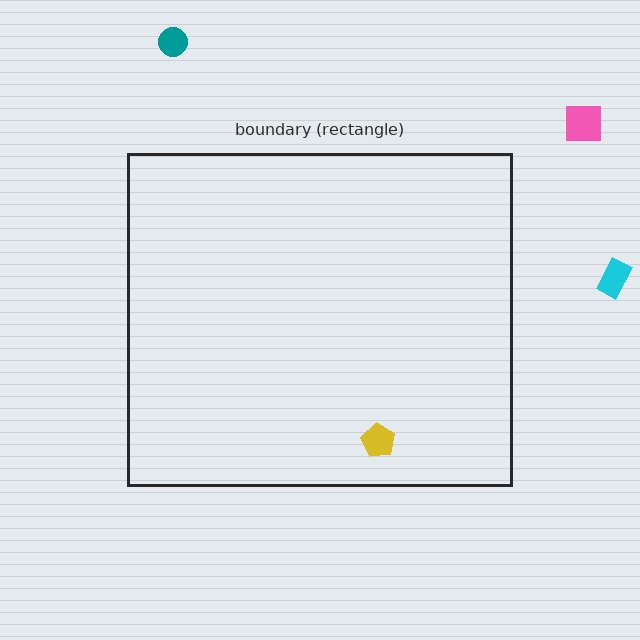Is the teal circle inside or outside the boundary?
Outside.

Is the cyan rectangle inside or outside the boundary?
Outside.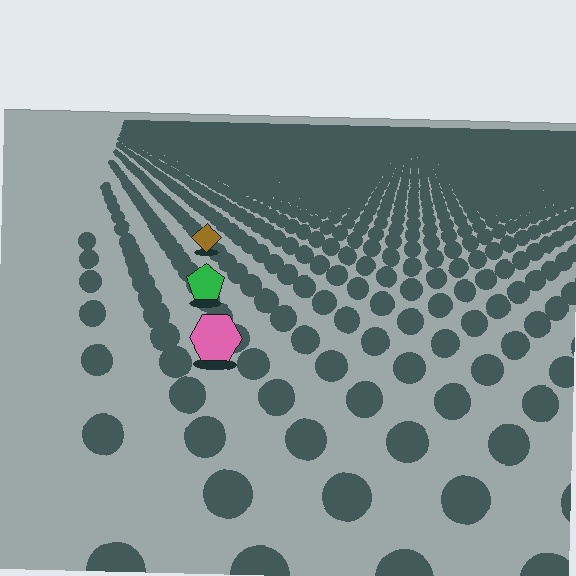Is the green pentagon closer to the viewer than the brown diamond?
Yes. The green pentagon is closer — you can tell from the texture gradient: the ground texture is coarser near it.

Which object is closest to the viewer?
The pink hexagon is closest. The texture marks near it are larger and more spread out.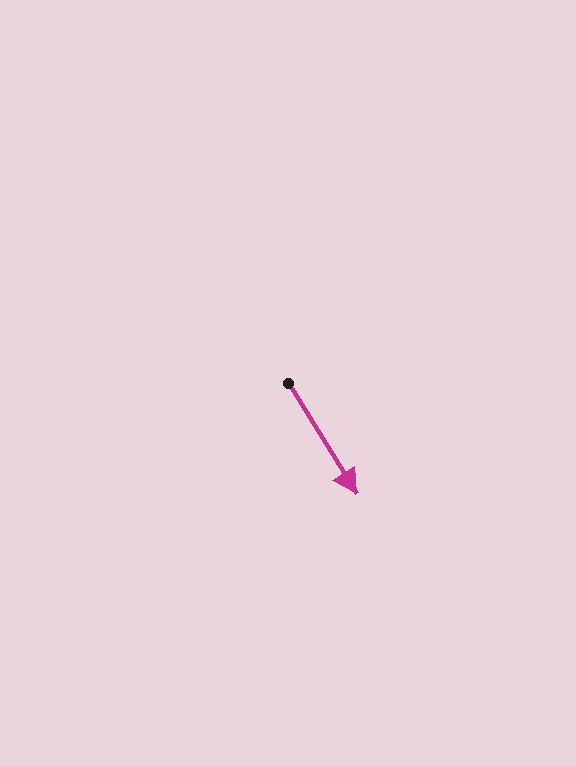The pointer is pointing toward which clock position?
Roughly 5 o'clock.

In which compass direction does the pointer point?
Southeast.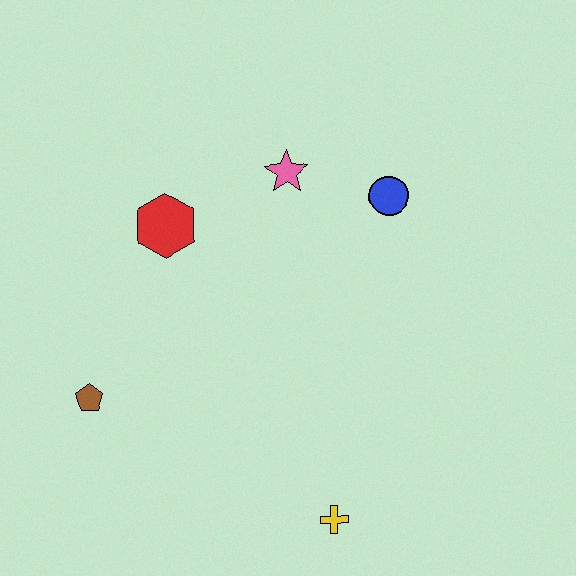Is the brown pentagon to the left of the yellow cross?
Yes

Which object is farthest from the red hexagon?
The yellow cross is farthest from the red hexagon.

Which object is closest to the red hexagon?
The pink star is closest to the red hexagon.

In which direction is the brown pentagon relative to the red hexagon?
The brown pentagon is below the red hexagon.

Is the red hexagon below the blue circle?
Yes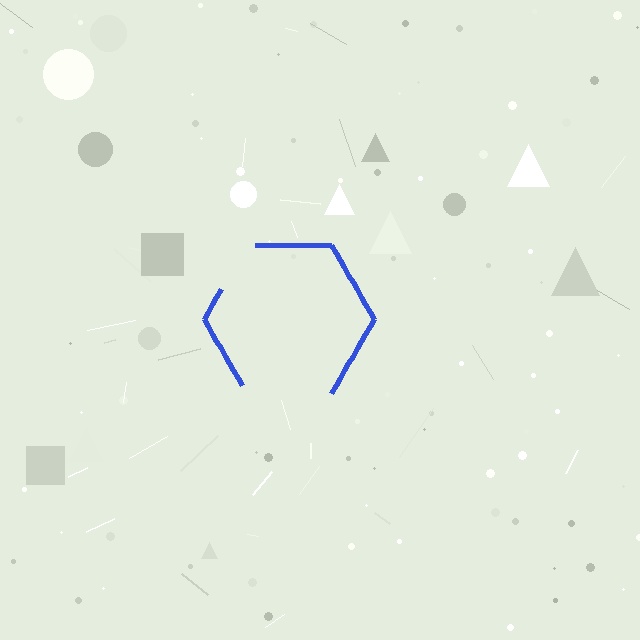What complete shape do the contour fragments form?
The contour fragments form a hexagon.